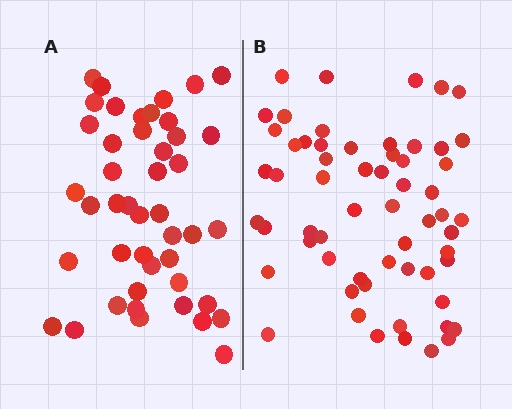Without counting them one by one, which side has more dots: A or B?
Region B (the right region) has more dots.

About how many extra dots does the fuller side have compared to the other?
Region B has approximately 15 more dots than region A.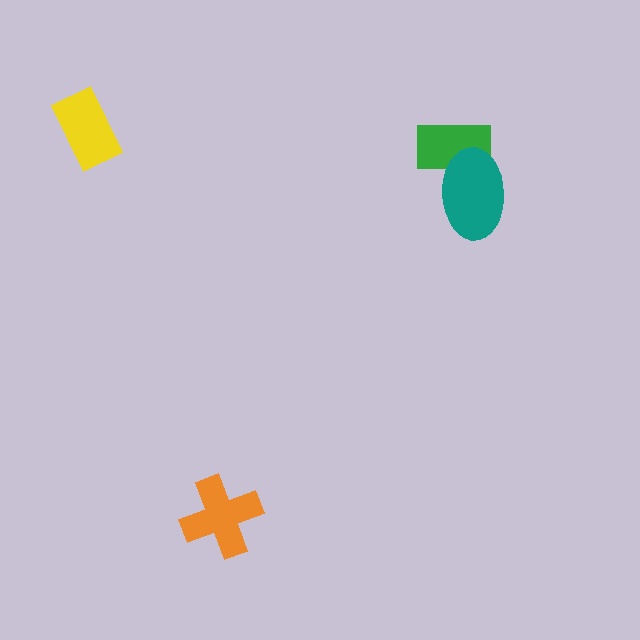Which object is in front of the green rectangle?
The teal ellipse is in front of the green rectangle.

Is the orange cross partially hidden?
No, no other shape covers it.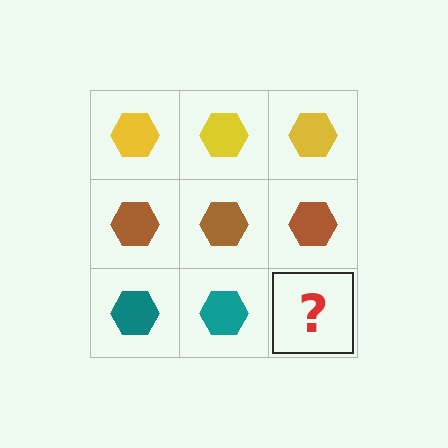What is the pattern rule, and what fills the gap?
The rule is that each row has a consistent color. The gap should be filled with a teal hexagon.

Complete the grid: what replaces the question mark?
The question mark should be replaced with a teal hexagon.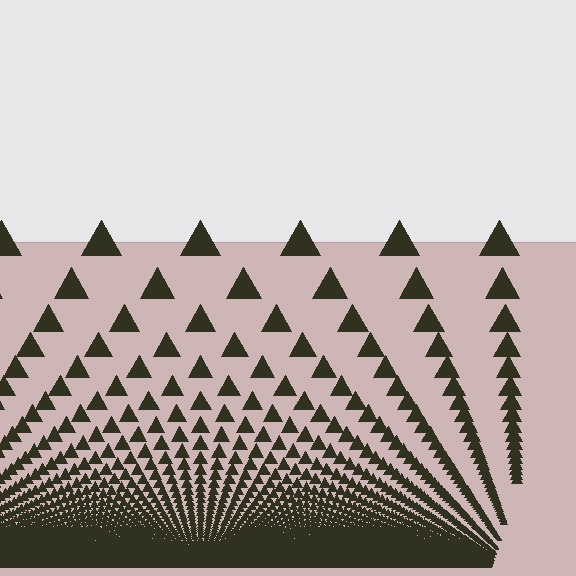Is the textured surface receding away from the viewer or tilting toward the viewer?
The surface appears to tilt toward the viewer. Texture elements get larger and sparser toward the top.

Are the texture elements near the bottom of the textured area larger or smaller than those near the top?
Smaller. The gradient is inverted — elements near the bottom are smaller and denser.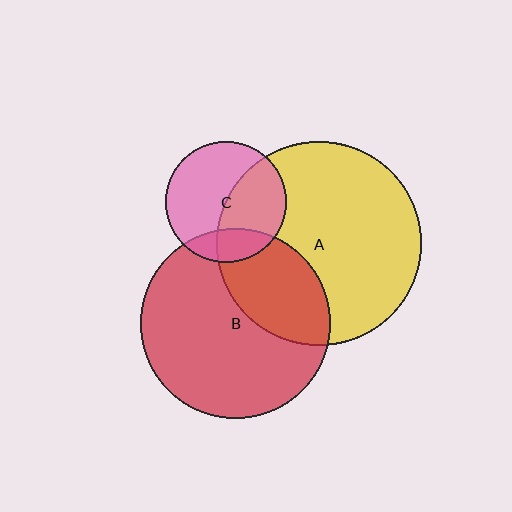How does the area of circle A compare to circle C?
Approximately 2.8 times.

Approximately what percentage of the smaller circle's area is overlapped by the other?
Approximately 30%.